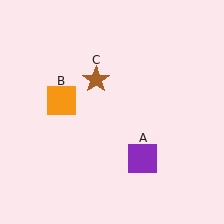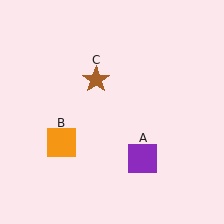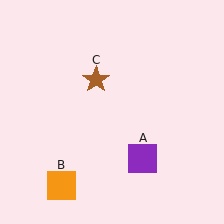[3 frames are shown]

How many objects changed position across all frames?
1 object changed position: orange square (object B).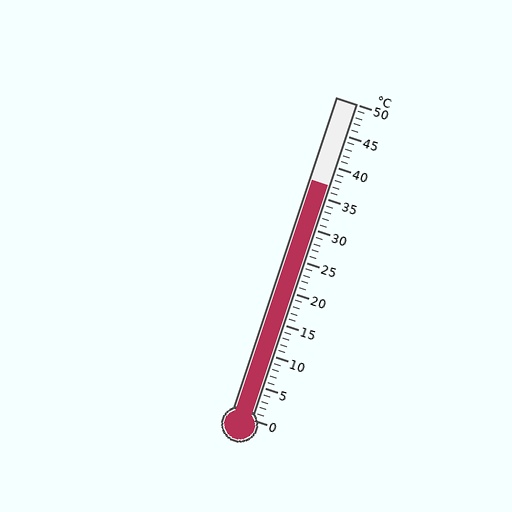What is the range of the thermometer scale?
The thermometer scale ranges from 0°C to 50°C.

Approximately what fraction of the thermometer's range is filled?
The thermometer is filled to approximately 75% of its range.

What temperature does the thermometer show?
The thermometer shows approximately 37°C.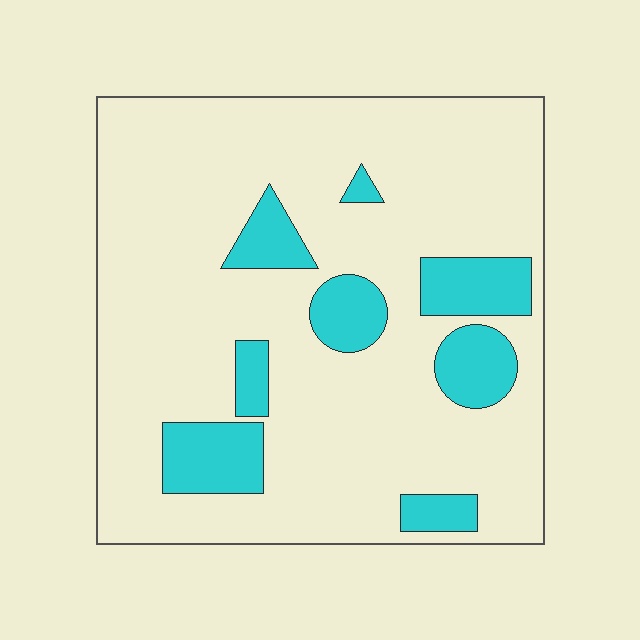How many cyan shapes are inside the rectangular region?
8.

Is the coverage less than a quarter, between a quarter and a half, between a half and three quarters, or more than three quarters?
Less than a quarter.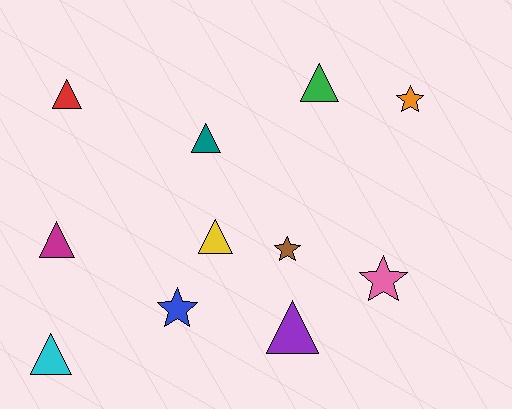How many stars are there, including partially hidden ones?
There are 4 stars.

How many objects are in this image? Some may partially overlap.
There are 11 objects.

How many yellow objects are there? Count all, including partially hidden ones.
There is 1 yellow object.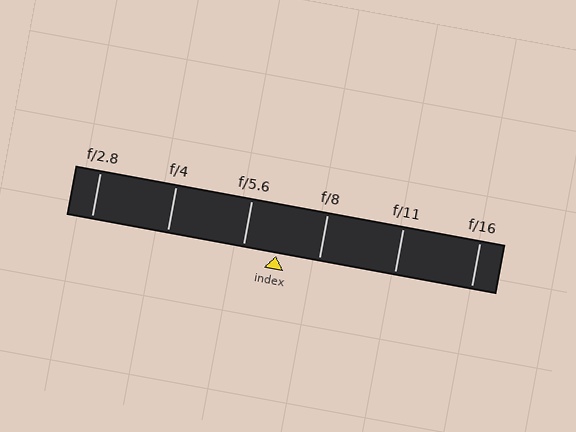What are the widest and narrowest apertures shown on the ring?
The widest aperture shown is f/2.8 and the narrowest is f/16.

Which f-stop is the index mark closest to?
The index mark is closest to f/5.6.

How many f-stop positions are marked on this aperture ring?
There are 6 f-stop positions marked.